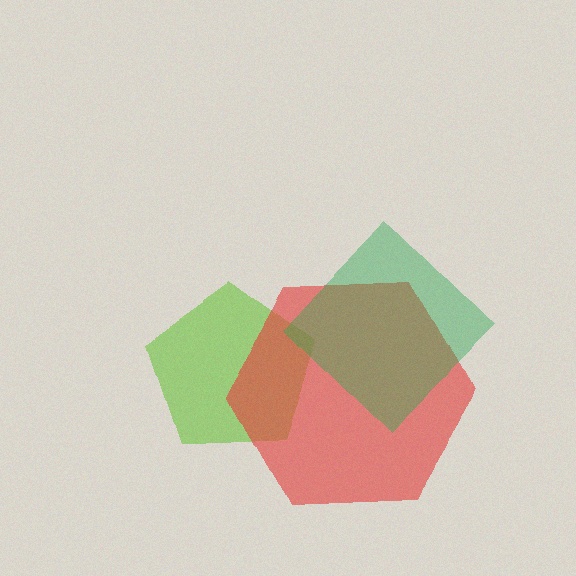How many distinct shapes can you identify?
There are 3 distinct shapes: a lime pentagon, a red hexagon, a green diamond.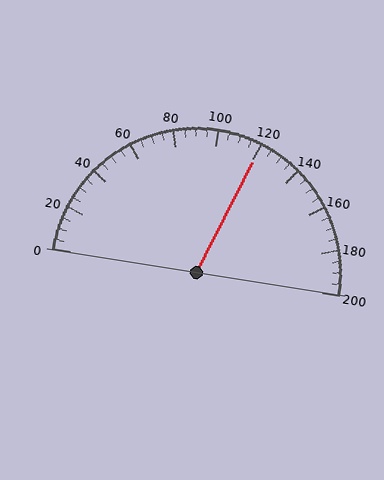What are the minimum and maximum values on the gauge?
The gauge ranges from 0 to 200.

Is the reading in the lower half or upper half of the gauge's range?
The reading is in the upper half of the range (0 to 200).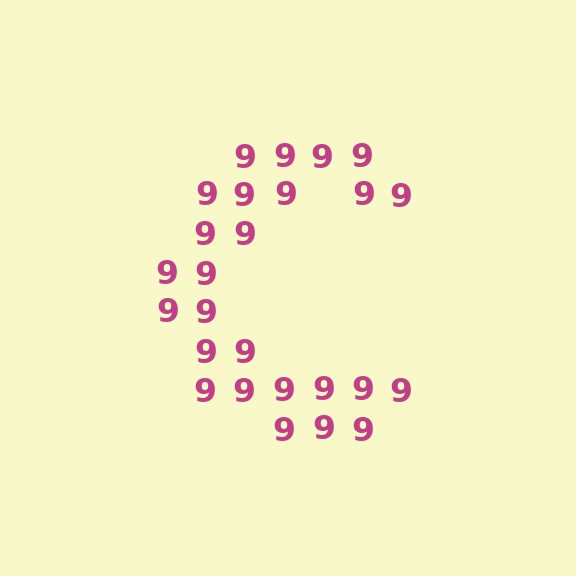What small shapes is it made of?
It is made of small digit 9's.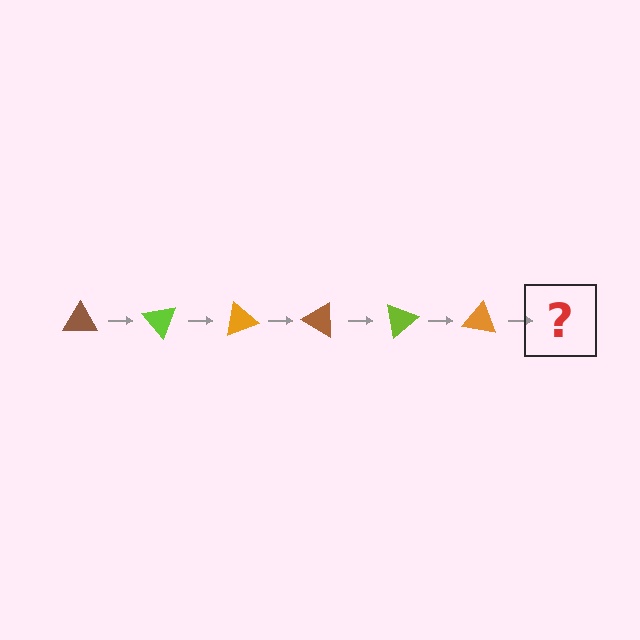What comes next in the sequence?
The next element should be a brown triangle, rotated 300 degrees from the start.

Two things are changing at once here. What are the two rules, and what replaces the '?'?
The two rules are that it rotates 50 degrees each step and the color cycles through brown, lime, and orange. The '?' should be a brown triangle, rotated 300 degrees from the start.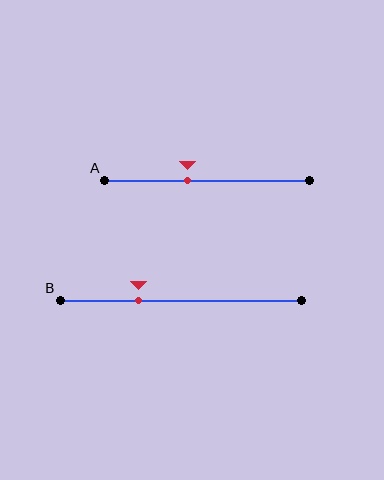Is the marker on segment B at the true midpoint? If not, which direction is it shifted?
No, the marker on segment B is shifted to the left by about 18% of the segment length.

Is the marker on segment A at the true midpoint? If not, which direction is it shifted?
No, the marker on segment A is shifted to the left by about 10% of the segment length.